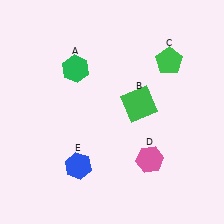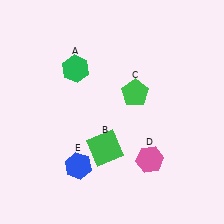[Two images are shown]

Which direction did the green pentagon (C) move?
The green pentagon (C) moved left.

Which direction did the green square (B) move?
The green square (B) moved down.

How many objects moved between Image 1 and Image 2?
2 objects moved between the two images.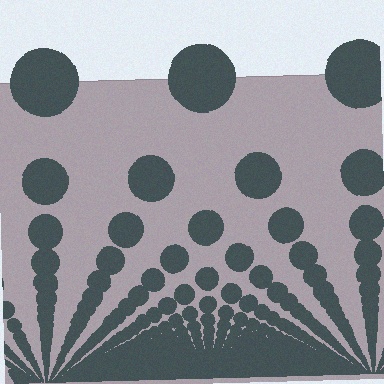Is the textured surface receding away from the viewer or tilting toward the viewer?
The surface appears to tilt toward the viewer. Texture elements get larger and sparser toward the top.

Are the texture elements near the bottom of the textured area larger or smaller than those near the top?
Smaller. The gradient is inverted — elements near the bottom are smaller and denser.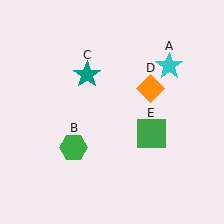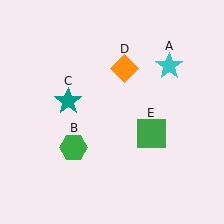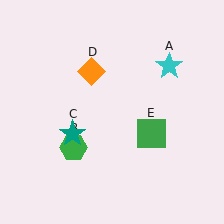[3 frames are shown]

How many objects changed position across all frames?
2 objects changed position: teal star (object C), orange diamond (object D).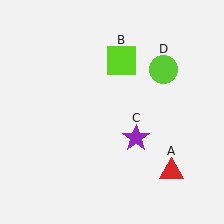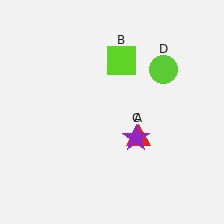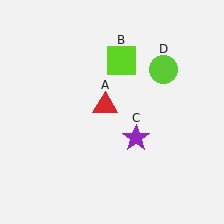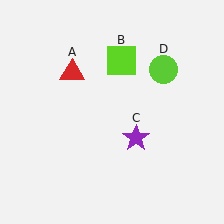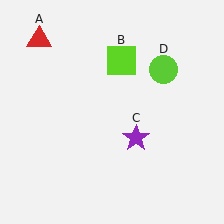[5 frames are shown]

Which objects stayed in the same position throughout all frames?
Lime square (object B) and purple star (object C) and lime circle (object D) remained stationary.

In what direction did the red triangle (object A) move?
The red triangle (object A) moved up and to the left.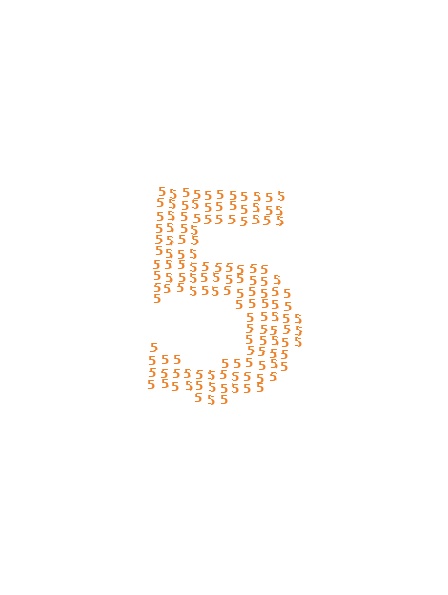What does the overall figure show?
The overall figure shows the digit 5.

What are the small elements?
The small elements are digit 5's.